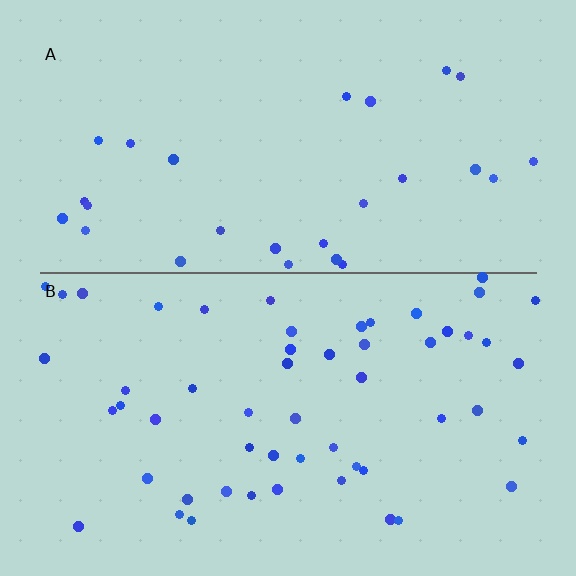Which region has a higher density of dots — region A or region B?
B (the bottom).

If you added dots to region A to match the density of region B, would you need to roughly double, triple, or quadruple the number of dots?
Approximately double.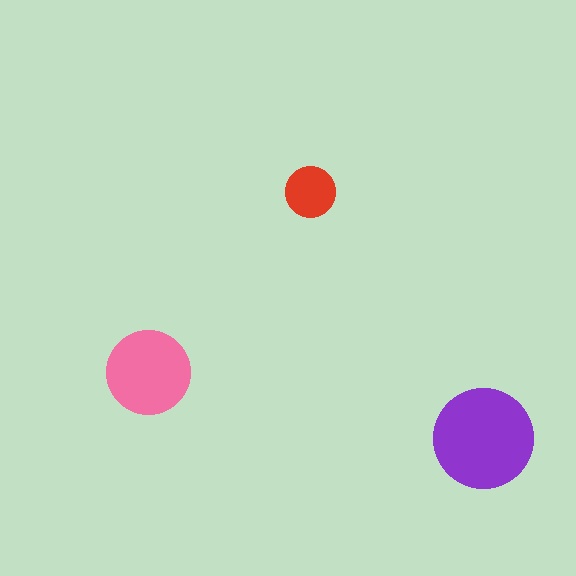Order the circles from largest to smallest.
the purple one, the pink one, the red one.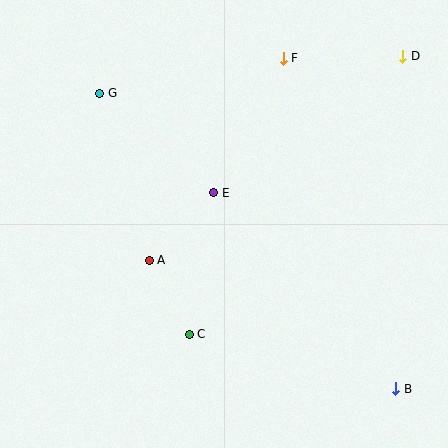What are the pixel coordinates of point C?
Point C is at (189, 334).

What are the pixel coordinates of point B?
Point B is at (396, 389).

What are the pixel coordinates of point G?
Point G is at (100, 93).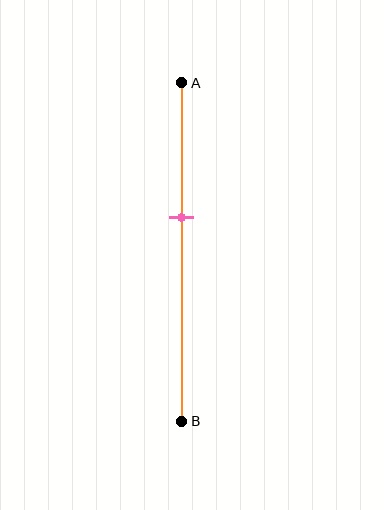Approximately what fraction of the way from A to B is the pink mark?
The pink mark is approximately 40% of the way from A to B.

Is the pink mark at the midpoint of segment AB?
No, the mark is at about 40% from A, not at the 50% midpoint.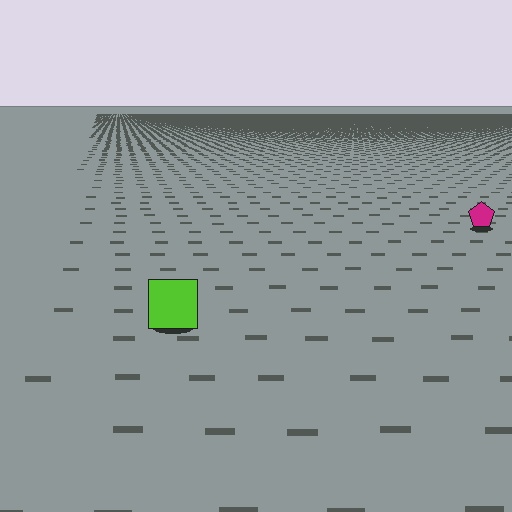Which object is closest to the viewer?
The lime square is closest. The texture marks near it are larger and more spread out.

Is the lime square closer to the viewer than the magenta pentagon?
Yes. The lime square is closer — you can tell from the texture gradient: the ground texture is coarser near it.